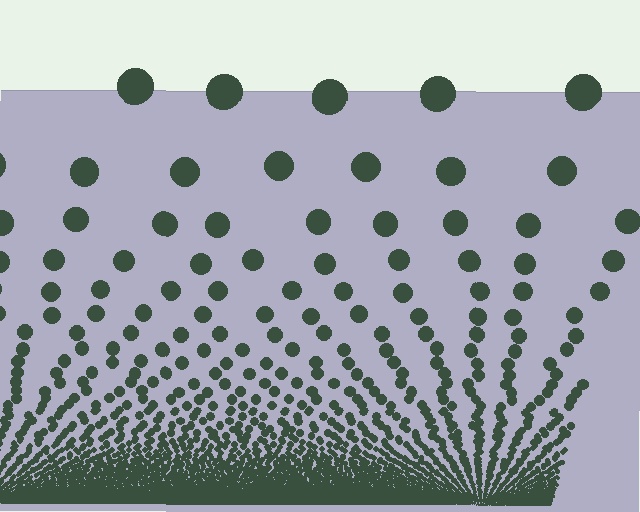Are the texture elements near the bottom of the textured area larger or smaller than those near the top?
Smaller. The gradient is inverted — elements near the bottom are smaller and denser.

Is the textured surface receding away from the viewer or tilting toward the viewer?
The surface appears to tilt toward the viewer. Texture elements get larger and sparser toward the top.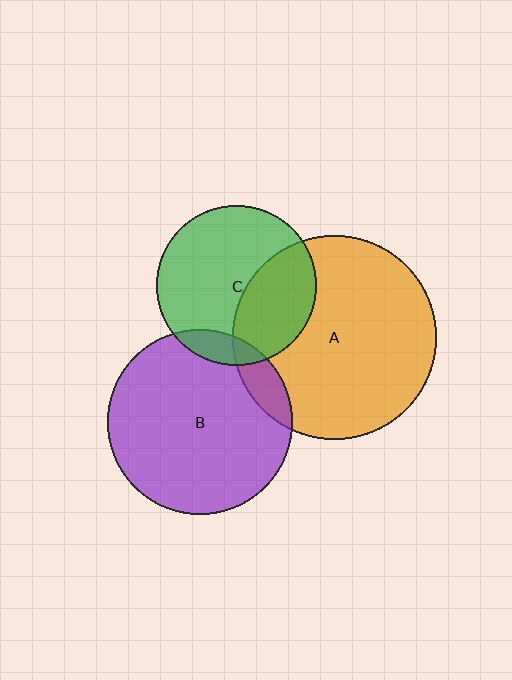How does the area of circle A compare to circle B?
Approximately 1.2 times.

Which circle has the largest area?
Circle A (orange).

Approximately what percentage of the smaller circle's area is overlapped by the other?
Approximately 35%.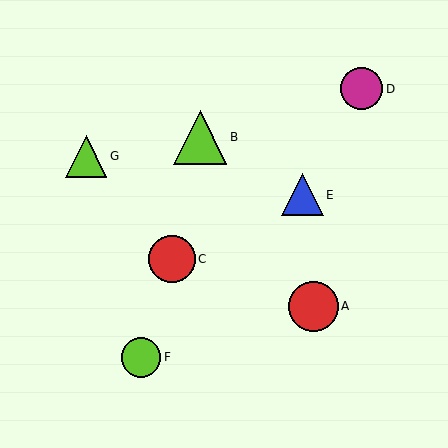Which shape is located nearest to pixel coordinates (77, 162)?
The lime triangle (labeled G) at (86, 156) is nearest to that location.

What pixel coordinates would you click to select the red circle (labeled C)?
Click at (172, 259) to select the red circle C.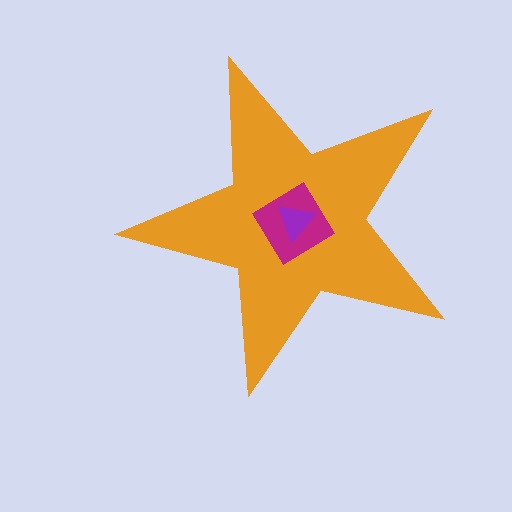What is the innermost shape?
The purple triangle.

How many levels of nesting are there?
3.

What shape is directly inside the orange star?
The magenta diamond.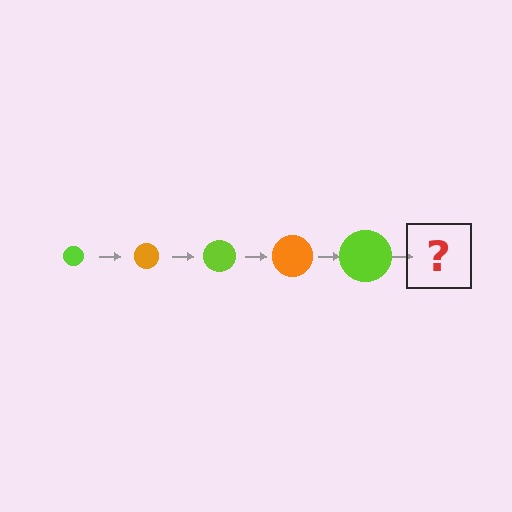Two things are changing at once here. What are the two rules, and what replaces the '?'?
The two rules are that the circle grows larger each step and the color cycles through lime and orange. The '?' should be an orange circle, larger than the previous one.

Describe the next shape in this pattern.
It should be an orange circle, larger than the previous one.